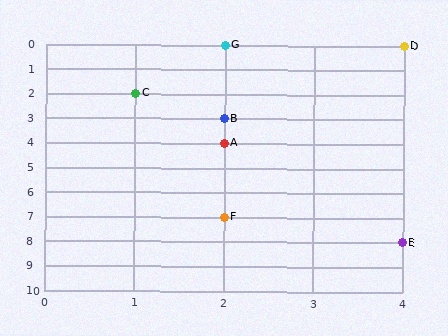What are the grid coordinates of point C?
Point C is at grid coordinates (1, 2).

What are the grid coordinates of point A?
Point A is at grid coordinates (2, 4).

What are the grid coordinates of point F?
Point F is at grid coordinates (2, 7).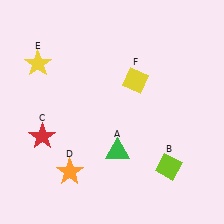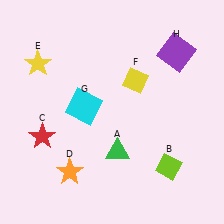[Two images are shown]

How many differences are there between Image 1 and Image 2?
There are 2 differences between the two images.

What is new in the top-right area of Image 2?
A purple square (H) was added in the top-right area of Image 2.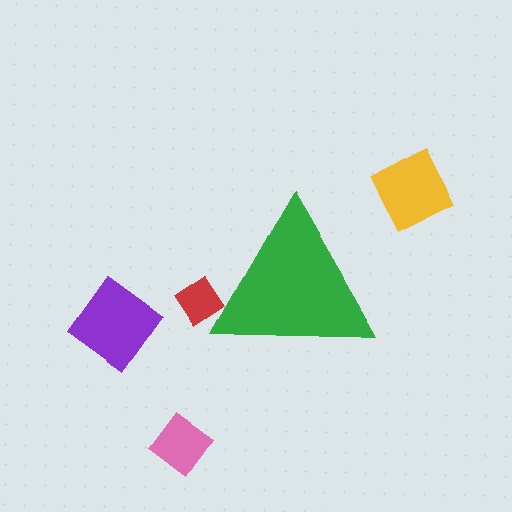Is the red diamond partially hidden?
Yes, the red diamond is partially hidden behind the green triangle.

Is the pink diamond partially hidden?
No, the pink diamond is fully visible.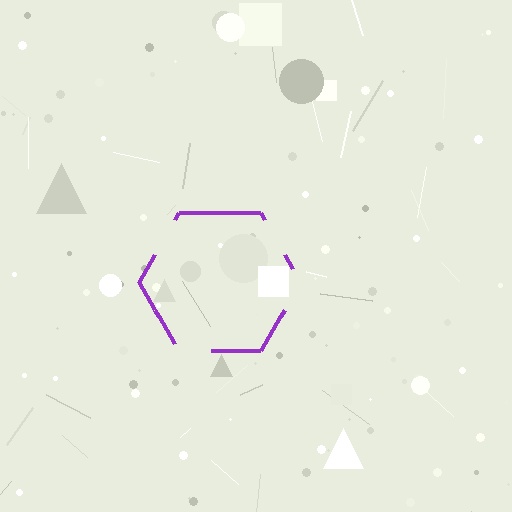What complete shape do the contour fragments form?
The contour fragments form a hexagon.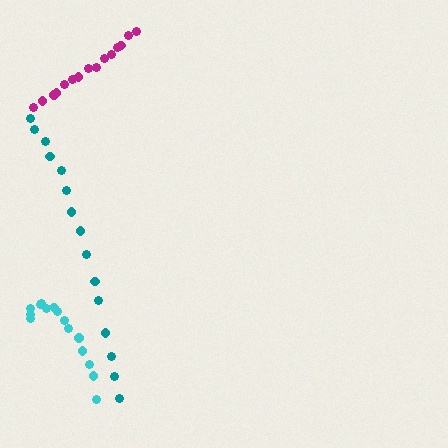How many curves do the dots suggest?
There are 3 distinct paths.